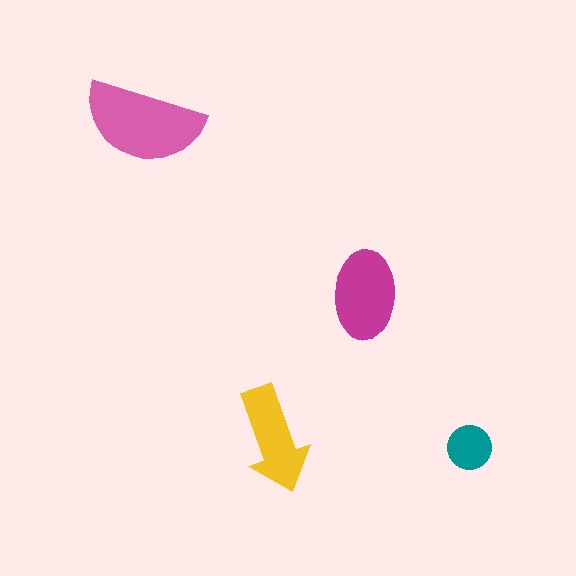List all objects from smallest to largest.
The teal circle, the yellow arrow, the magenta ellipse, the pink semicircle.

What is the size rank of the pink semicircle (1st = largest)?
1st.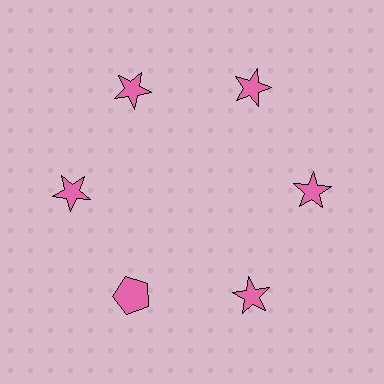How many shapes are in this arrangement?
There are 6 shapes arranged in a ring pattern.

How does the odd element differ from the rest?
It has a different shape: pentagon instead of star.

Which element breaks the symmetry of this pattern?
The pink pentagon at roughly the 7 o'clock position breaks the symmetry. All other shapes are pink stars.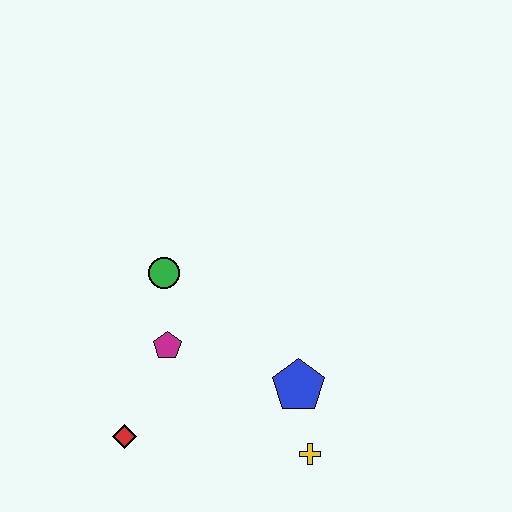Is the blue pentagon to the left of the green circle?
No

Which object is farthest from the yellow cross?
The green circle is farthest from the yellow cross.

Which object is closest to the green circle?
The magenta pentagon is closest to the green circle.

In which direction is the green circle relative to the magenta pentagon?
The green circle is above the magenta pentagon.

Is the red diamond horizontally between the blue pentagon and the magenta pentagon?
No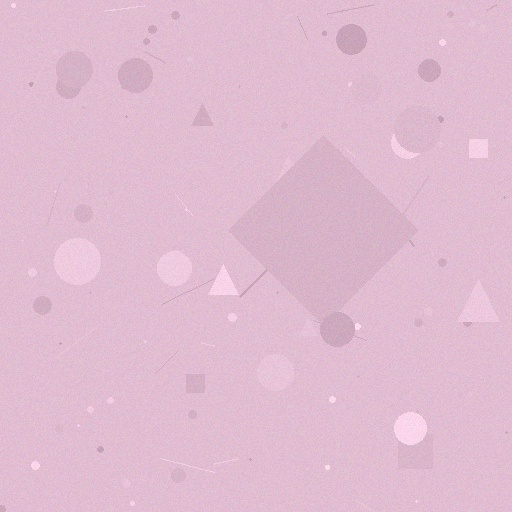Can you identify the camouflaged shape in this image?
The camouflaged shape is a diamond.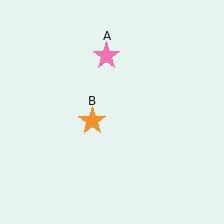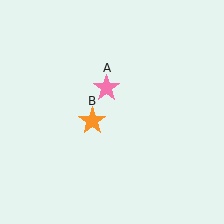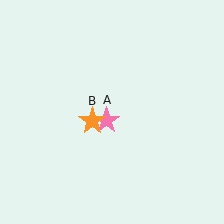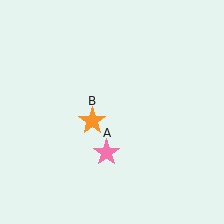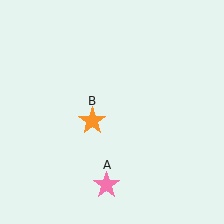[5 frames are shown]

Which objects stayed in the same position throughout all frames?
Orange star (object B) remained stationary.